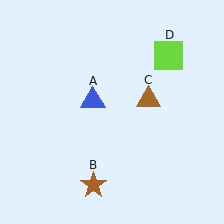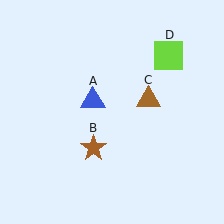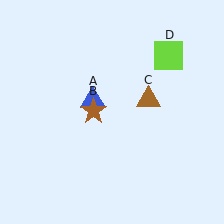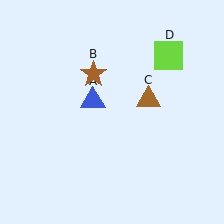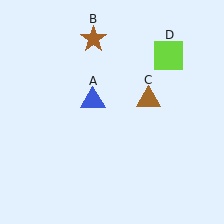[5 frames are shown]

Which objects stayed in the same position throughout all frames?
Blue triangle (object A) and brown triangle (object C) and lime square (object D) remained stationary.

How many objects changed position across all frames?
1 object changed position: brown star (object B).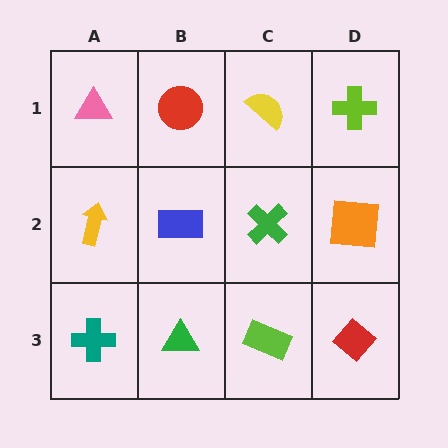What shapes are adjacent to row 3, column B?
A blue rectangle (row 2, column B), a teal cross (row 3, column A), a lime rectangle (row 3, column C).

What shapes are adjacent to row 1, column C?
A green cross (row 2, column C), a red circle (row 1, column B), a lime cross (row 1, column D).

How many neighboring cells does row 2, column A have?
3.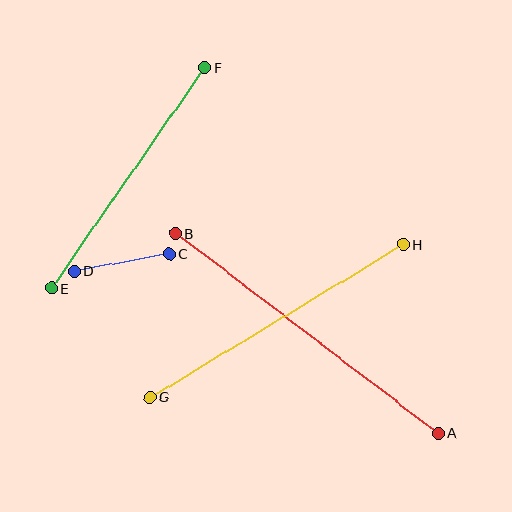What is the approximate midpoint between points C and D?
The midpoint is at approximately (121, 263) pixels.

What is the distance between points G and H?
The distance is approximately 296 pixels.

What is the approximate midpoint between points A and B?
The midpoint is at approximately (307, 333) pixels.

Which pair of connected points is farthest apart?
Points A and B are farthest apart.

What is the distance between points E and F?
The distance is approximately 269 pixels.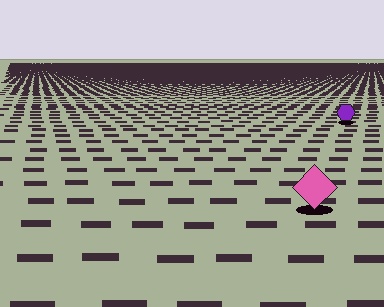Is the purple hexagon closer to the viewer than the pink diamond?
No. The pink diamond is closer — you can tell from the texture gradient: the ground texture is coarser near it.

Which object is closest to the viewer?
The pink diamond is closest. The texture marks near it are larger and more spread out.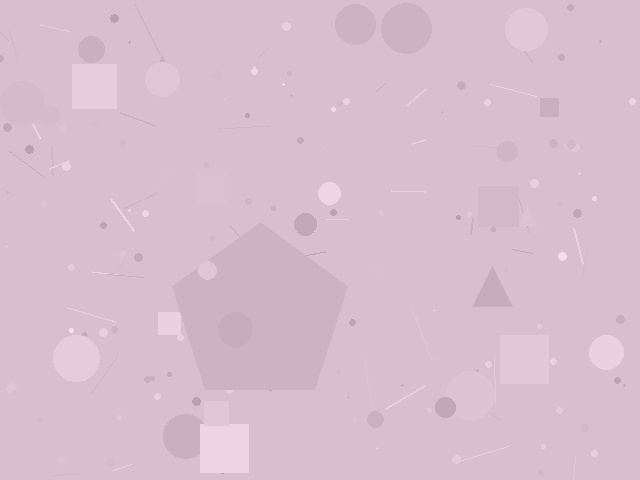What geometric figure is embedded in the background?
A pentagon is embedded in the background.